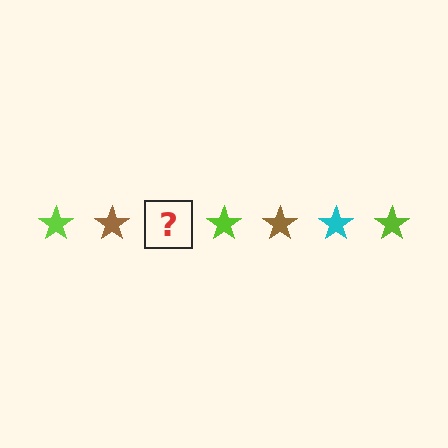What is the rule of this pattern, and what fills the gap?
The rule is that the pattern cycles through lime, brown, cyan stars. The gap should be filled with a cyan star.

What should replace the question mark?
The question mark should be replaced with a cyan star.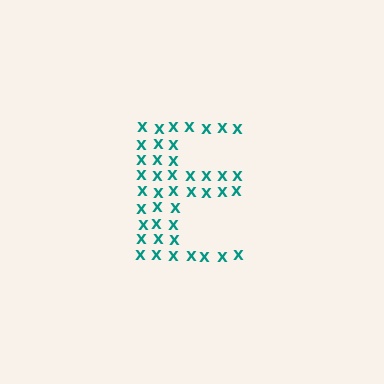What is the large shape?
The large shape is the letter E.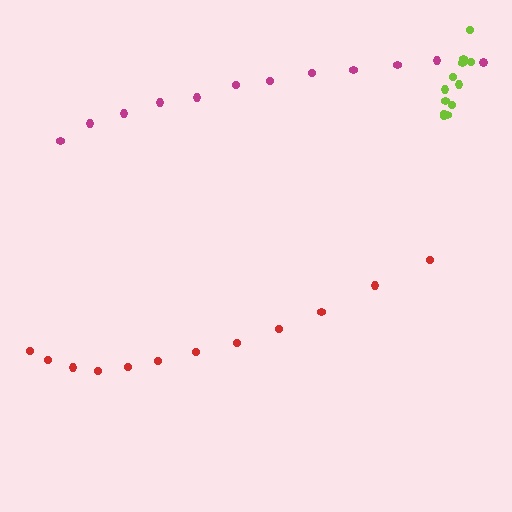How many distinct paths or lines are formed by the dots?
There are 3 distinct paths.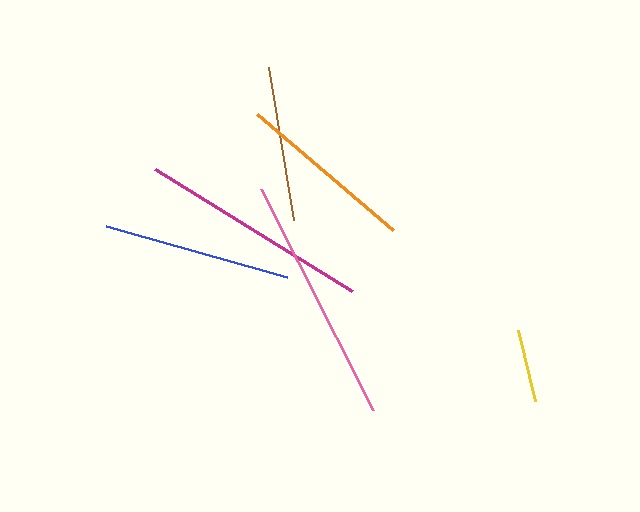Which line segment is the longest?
The pink line is the longest at approximately 247 pixels.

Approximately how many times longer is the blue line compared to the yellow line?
The blue line is approximately 2.6 times the length of the yellow line.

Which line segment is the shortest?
The yellow line is the shortest at approximately 74 pixels.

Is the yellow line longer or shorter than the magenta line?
The magenta line is longer than the yellow line.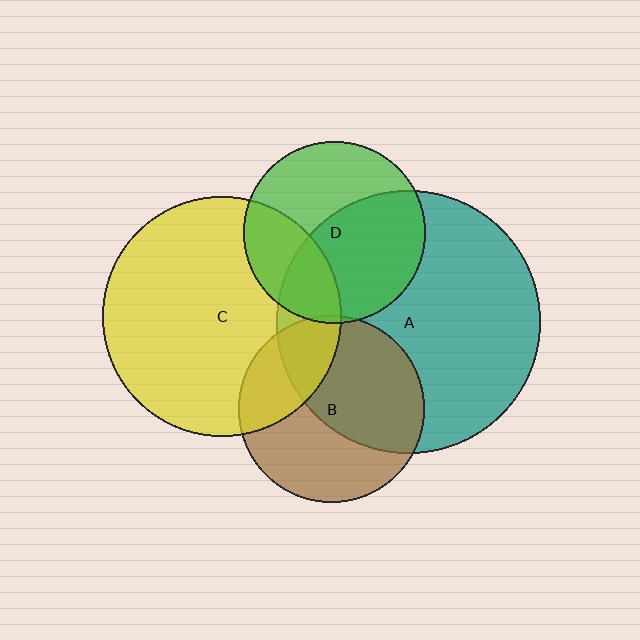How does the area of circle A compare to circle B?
Approximately 2.0 times.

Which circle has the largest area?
Circle A (teal).